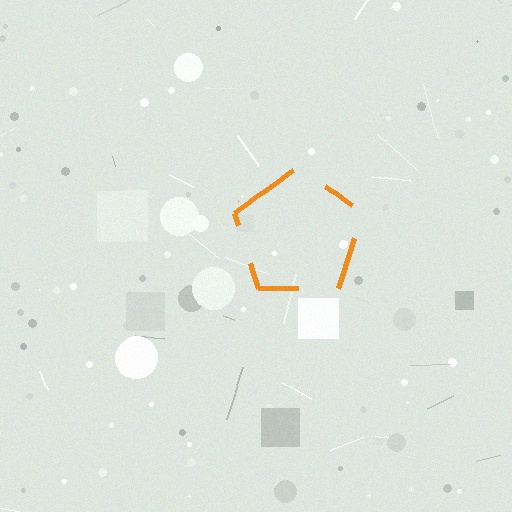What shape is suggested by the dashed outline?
The dashed outline suggests a pentagon.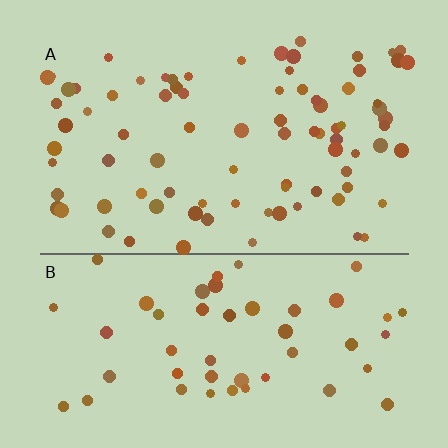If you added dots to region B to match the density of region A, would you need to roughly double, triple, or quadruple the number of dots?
Approximately double.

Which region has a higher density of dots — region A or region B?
A (the top).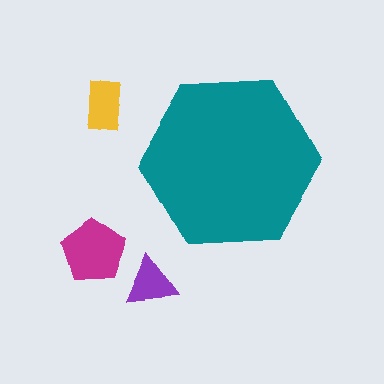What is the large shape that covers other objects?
A teal hexagon.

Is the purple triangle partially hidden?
No, the purple triangle is fully visible.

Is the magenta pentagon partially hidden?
No, the magenta pentagon is fully visible.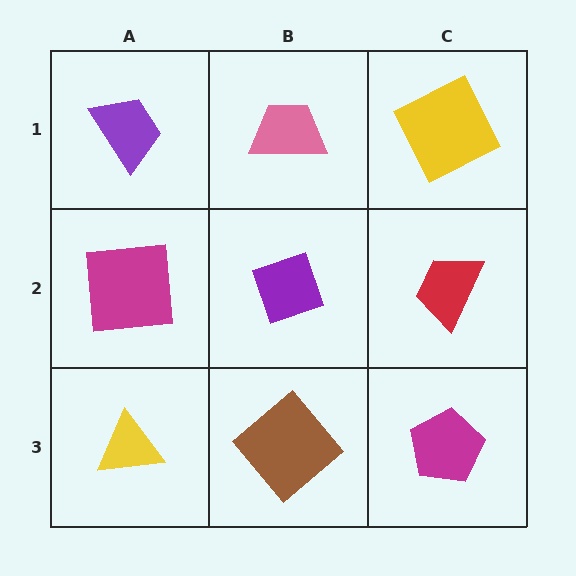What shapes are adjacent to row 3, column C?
A red trapezoid (row 2, column C), a brown diamond (row 3, column B).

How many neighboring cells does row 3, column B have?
3.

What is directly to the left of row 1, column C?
A pink trapezoid.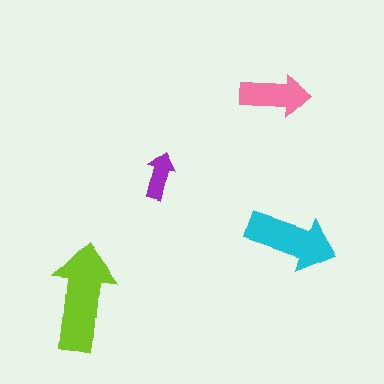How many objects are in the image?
There are 4 objects in the image.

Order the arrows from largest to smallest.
the lime one, the cyan one, the pink one, the purple one.